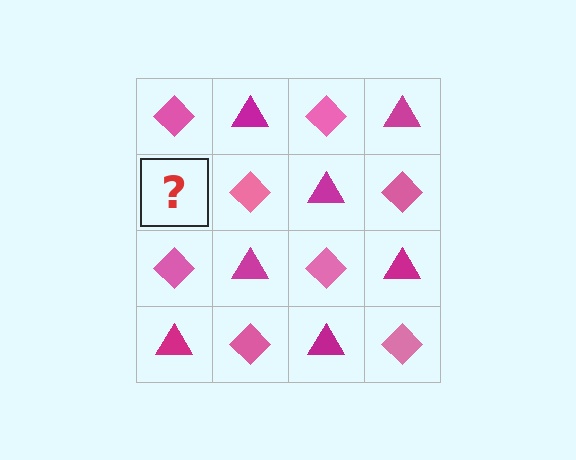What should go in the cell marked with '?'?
The missing cell should contain a magenta triangle.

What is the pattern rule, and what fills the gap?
The rule is that it alternates pink diamond and magenta triangle in a checkerboard pattern. The gap should be filled with a magenta triangle.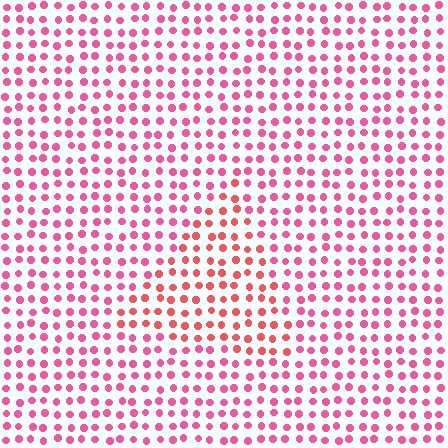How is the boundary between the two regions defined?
The boundary is defined purely by a slight shift in hue (about 27 degrees). Spacing, size, and orientation are identical on both sides.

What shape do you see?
I see a triangle.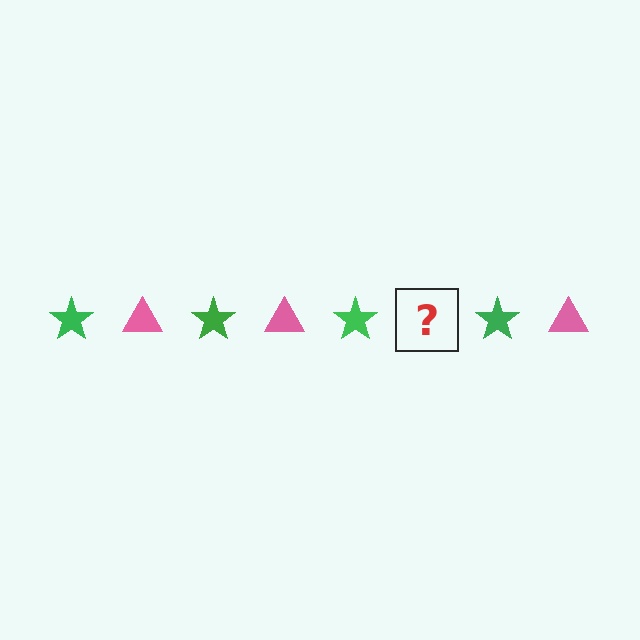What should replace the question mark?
The question mark should be replaced with a pink triangle.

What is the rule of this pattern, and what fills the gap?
The rule is that the pattern alternates between green star and pink triangle. The gap should be filled with a pink triangle.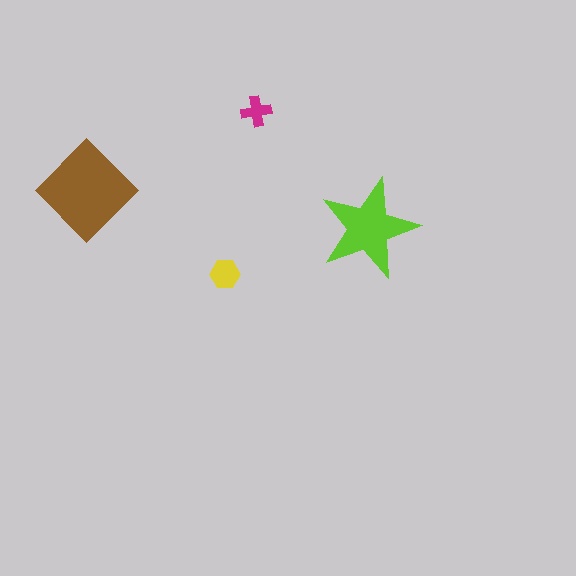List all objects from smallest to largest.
The magenta cross, the yellow hexagon, the lime star, the brown diamond.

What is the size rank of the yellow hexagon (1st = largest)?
3rd.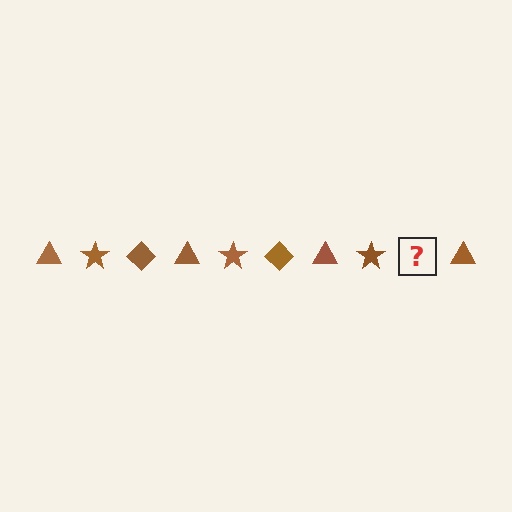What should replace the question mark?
The question mark should be replaced with a brown diamond.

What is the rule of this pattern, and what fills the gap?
The rule is that the pattern cycles through triangle, star, diamond shapes in brown. The gap should be filled with a brown diamond.